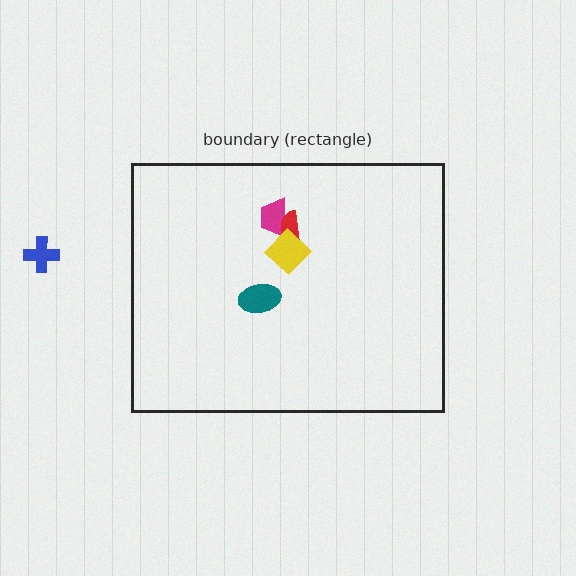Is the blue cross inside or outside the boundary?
Outside.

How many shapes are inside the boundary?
4 inside, 1 outside.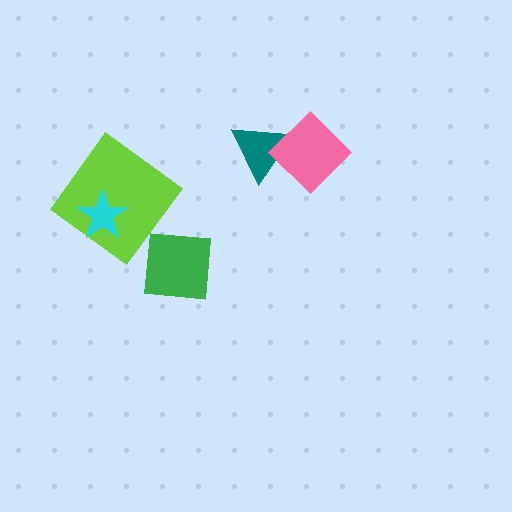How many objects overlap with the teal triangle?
1 object overlaps with the teal triangle.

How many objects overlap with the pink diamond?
1 object overlaps with the pink diamond.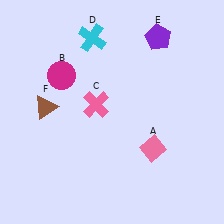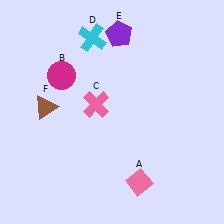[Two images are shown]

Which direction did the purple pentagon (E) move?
The purple pentagon (E) moved left.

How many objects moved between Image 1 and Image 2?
2 objects moved between the two images.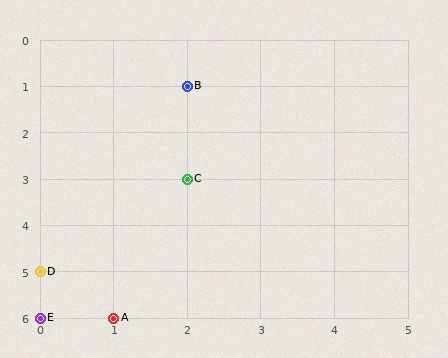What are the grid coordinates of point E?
Point E is at grid coordinates (0, 6).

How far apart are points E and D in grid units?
Points E and D are 1 row apart.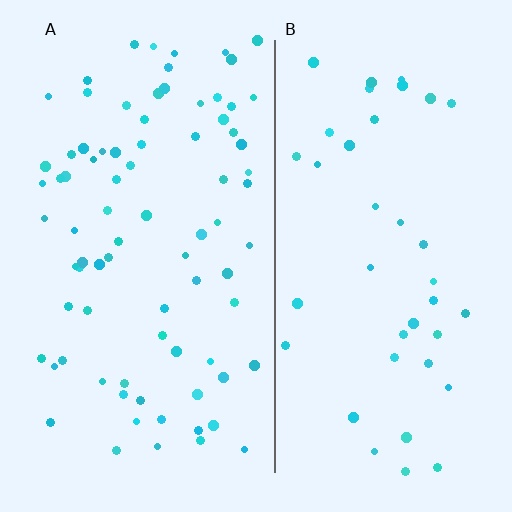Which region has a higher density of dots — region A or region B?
A (the left).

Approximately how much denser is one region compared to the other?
Approximately 2.1× — region A over region B.